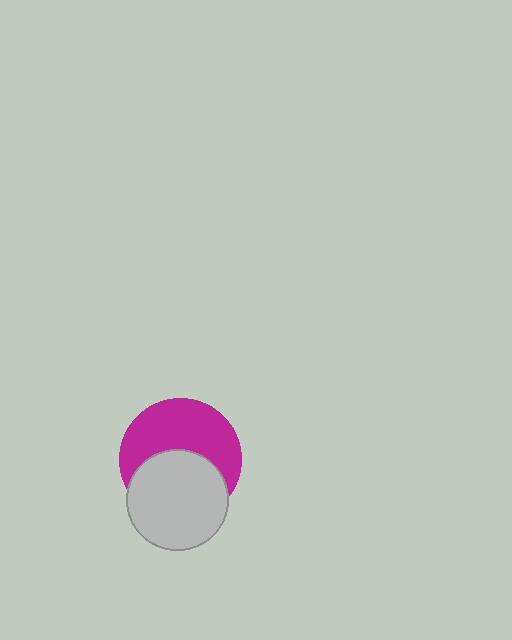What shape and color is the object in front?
The object in front is a light gray circle.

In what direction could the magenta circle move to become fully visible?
The magenta circle could move up. That would shift it out from behind the light gray circle entirely.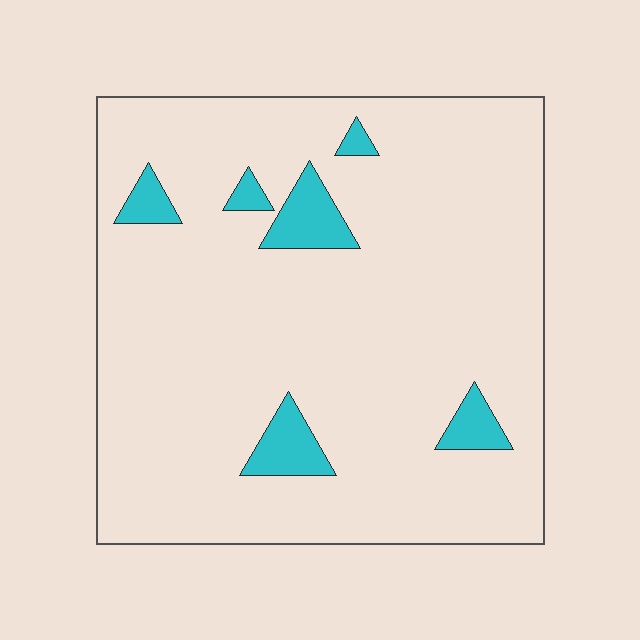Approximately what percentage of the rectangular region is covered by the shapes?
Approximately 10%.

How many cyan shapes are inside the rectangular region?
6.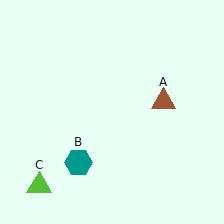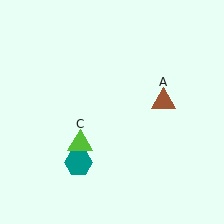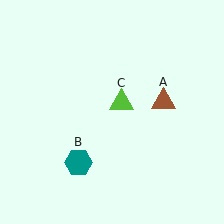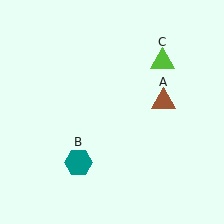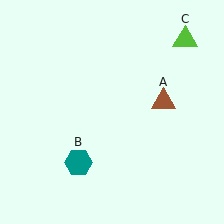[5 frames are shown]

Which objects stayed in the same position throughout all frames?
Brown triangle (object A) and teal hexagon (object B) remained stationary.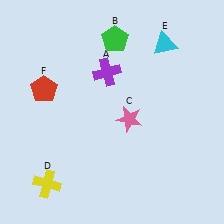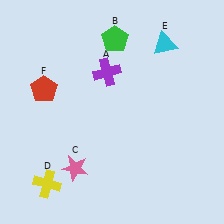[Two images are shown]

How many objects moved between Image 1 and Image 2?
1 object moved between the two images.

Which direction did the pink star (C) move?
The pink star (C) moved left.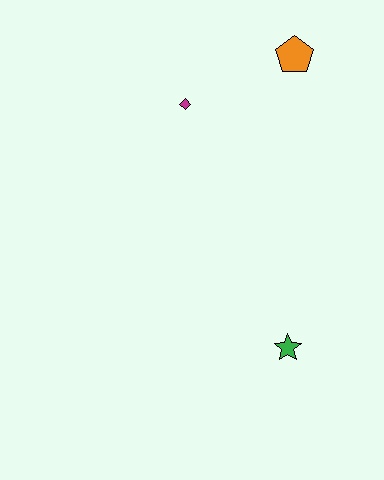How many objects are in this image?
There are 3 objects.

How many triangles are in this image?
There are no triangles.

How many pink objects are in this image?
There are no pink objects.